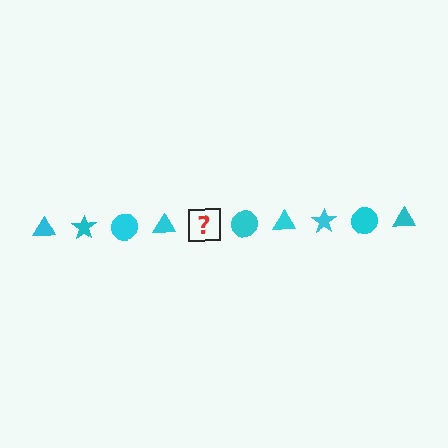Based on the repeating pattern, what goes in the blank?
The blank should be a cyan star.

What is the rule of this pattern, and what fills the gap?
The rule is that the pattern cycles through triangle, star, circle shapes in cyan. The gap should be filled with a cyan star.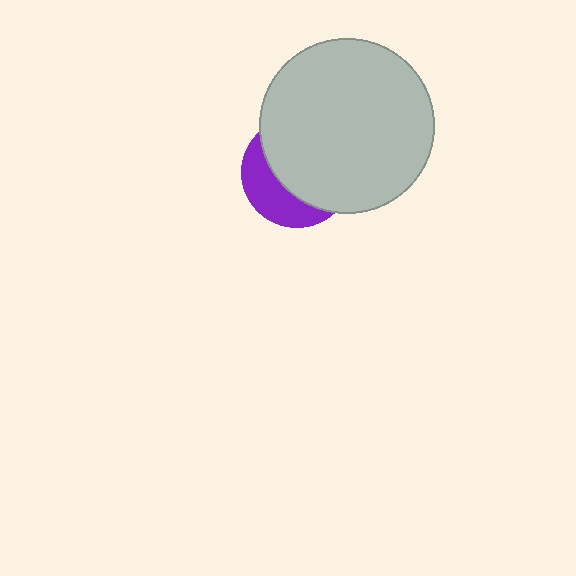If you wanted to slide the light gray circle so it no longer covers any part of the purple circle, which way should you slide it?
Slide it toward the upper-right — that is the most direct way to separate the two shapes.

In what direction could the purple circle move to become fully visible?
The purple circle could move toward the lower-left. That would shift it out from behind the light gray circle entirely.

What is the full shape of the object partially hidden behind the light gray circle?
The partially hidden object is a purple circle.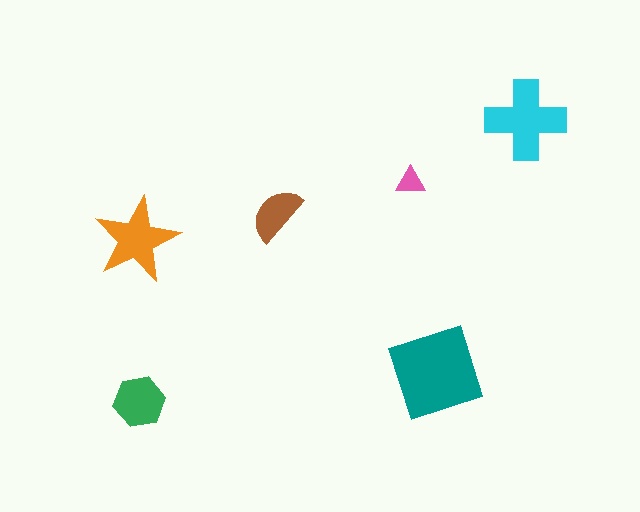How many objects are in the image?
There are 6 objects in the image.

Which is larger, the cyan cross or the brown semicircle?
The cyan cross.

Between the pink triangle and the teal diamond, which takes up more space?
The teal diamond.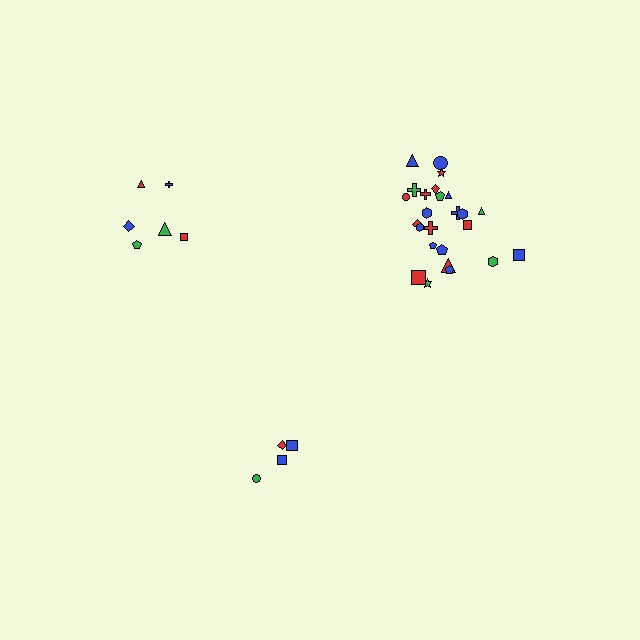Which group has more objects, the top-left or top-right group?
The top-right group.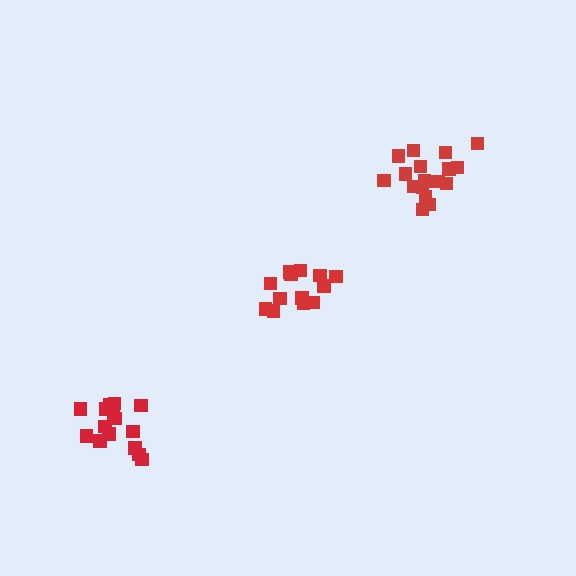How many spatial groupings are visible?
There are 3 spatial groupings.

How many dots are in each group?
Group 1: 15 dots, Group 2: 17 dots, Group 3: 13 dots (45 total).